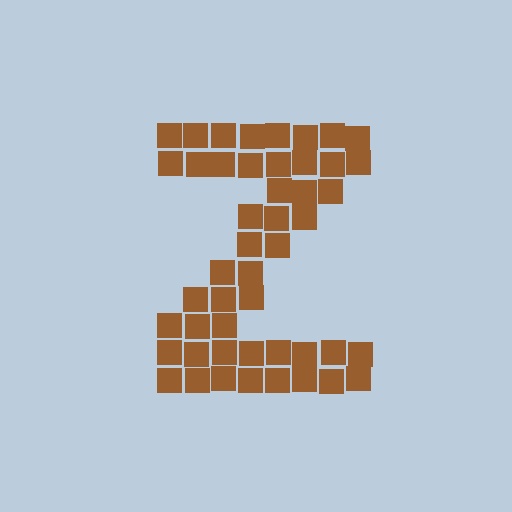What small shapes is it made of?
It is made of small squares.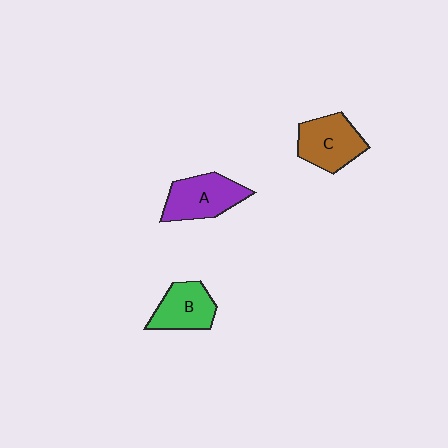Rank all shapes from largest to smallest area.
From largest to smallest: A (purple), C (brown), B (green).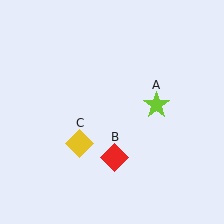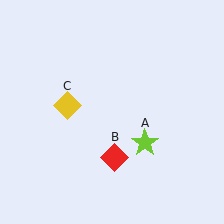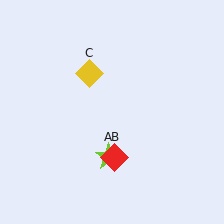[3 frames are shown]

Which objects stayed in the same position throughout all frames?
Red diamond (object B) remained stationary.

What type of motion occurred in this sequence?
The lime star (object A), yellow diamond (object C) rotated clockwise around the center of the scene.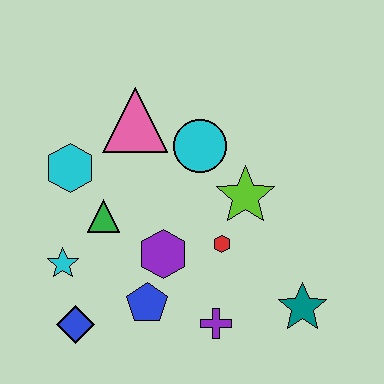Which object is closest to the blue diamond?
The cyan star is closest to the blue diamond.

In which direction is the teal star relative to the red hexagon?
The teal star is to the right of the red hexagon.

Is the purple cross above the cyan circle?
No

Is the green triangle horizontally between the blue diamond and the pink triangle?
Yes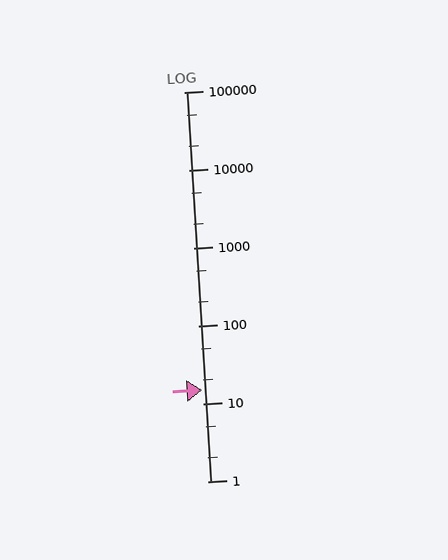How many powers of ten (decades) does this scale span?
The scale spans 5 decades, from 1 to 100000.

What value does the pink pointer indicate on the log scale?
The pointer indicates approximately 15.